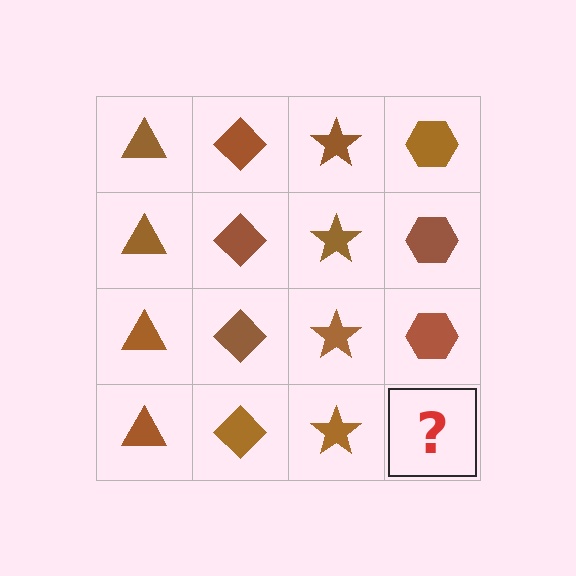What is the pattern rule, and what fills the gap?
The rule is that each column has a consistent shape. The gap should be filled with a brown hexagon.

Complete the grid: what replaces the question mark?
The question mark should be replaced with a brown hexagon.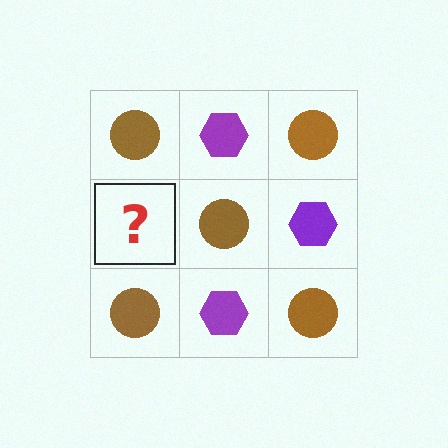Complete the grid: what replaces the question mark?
The question mark should be replaced with a purple hexagon.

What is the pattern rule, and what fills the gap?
The rule is that it alternates brown circle and purple hexagon in a checkerboard pattern. The gap should be filled with a purple hexagon.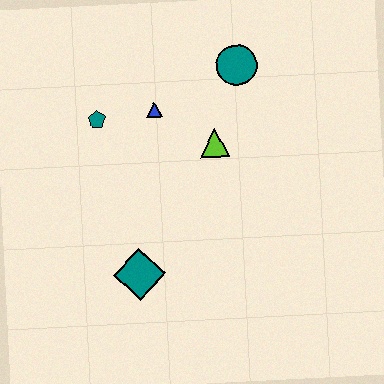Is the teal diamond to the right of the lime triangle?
No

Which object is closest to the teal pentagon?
The blue triangle is closest to the teal pentagon.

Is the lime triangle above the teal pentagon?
No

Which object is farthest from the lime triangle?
The teal diamond is farthest from the lime triangle.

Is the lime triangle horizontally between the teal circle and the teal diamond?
Yes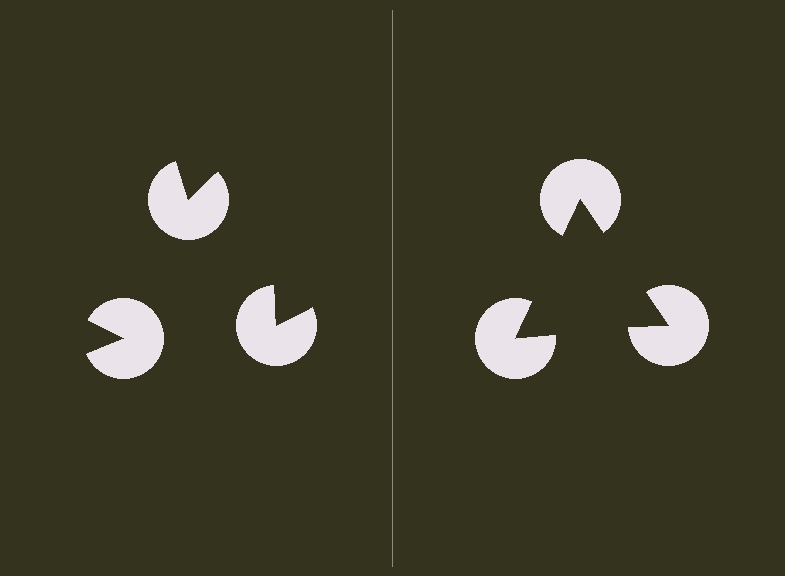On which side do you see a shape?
An illusory triangle appears on the right side. On the left side the wedge cuts are rotated, so no coherent shape forms.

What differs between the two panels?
The pac-man discs are positioned identically on both sides; only the wedge orientations differ. On the right they align to a triangle; on the left they are misaligned.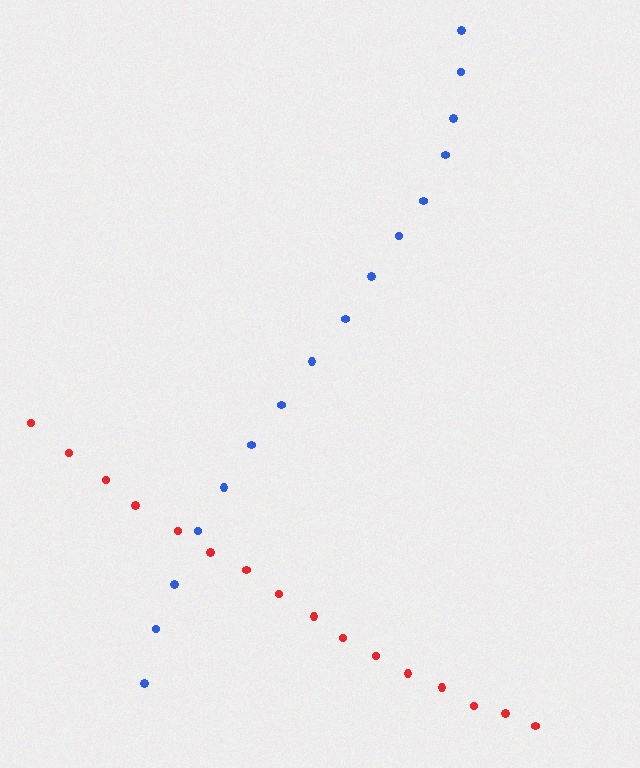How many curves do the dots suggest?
There are 2 distinct paths.